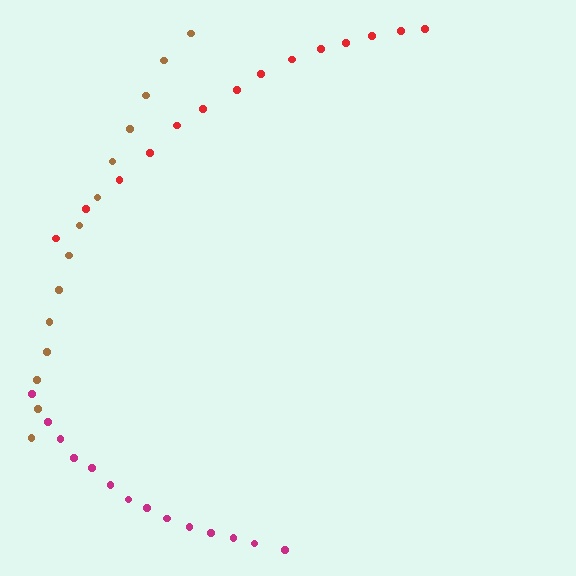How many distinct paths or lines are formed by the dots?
There are 3 distinct paths.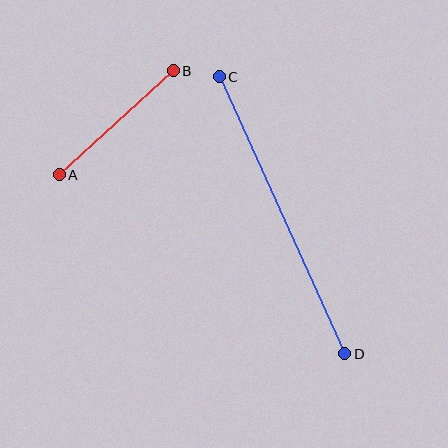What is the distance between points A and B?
The distance is approximately 155 pixels.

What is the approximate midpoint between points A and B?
The midpoint is at approximately (116, 123) pixels.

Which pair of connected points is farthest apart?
Points C and D are farthest apart.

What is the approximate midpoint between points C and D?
The midpoint is at approximately (282, 215) pixels.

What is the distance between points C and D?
The distance is approximately 304 pixels.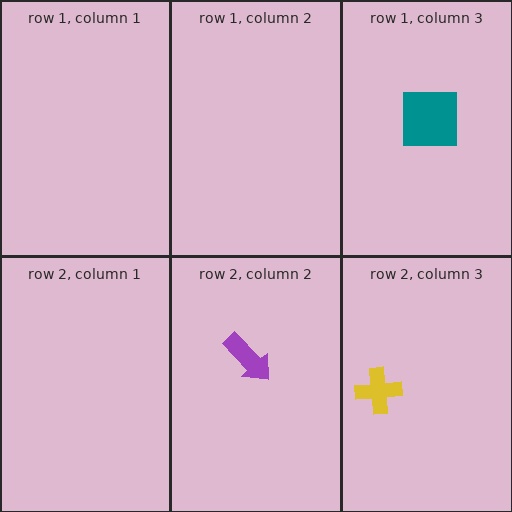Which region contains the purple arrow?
The row 2, column 2 region.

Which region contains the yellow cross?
The row 2, column 3 region.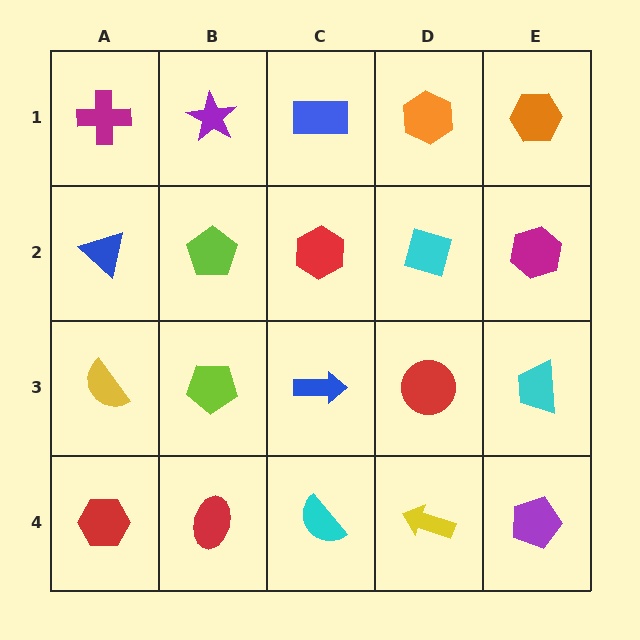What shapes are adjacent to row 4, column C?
A blue arrow (row 3, column C), a red ellipse (row 4, column B), a yellow arrow (row 4, column D).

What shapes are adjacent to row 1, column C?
A red hexagon (row 2, column C), a purple star (row 1, column B), an orange hexagon (row 1, column D).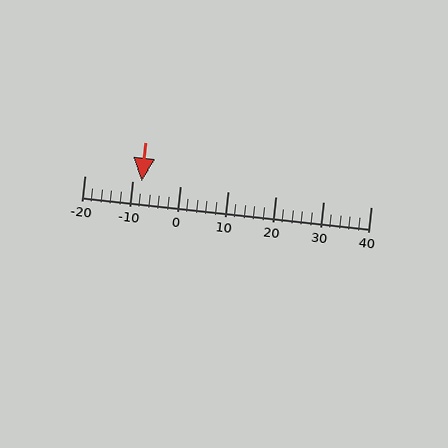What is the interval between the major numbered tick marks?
The major tick marks are spaced 10 units apart.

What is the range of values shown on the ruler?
The ruler shows values from -20 to 40.